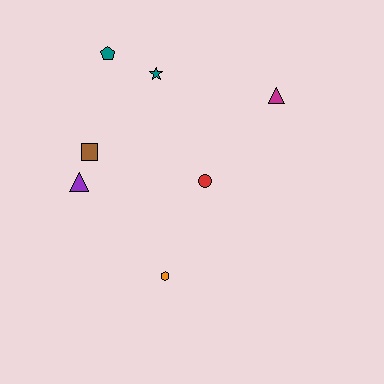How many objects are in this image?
There are 7 objects.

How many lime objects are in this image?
There are no lime objects.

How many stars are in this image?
There is 1 star.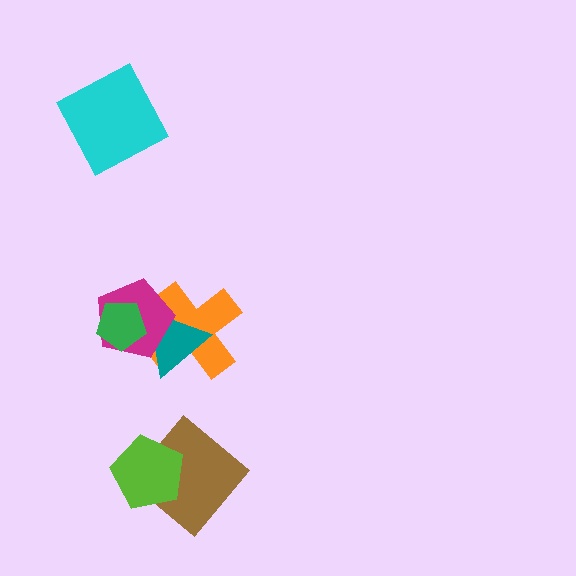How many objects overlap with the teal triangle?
3 objects overlap with the teal triangle.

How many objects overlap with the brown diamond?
1 object overlaps with the brown diamond.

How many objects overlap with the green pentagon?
2 objects overlap with the green pentagon.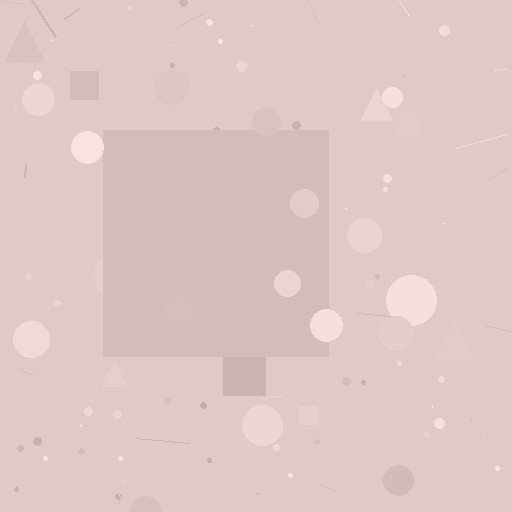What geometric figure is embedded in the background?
A square is embedded in the background.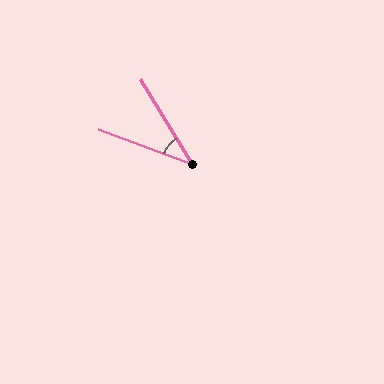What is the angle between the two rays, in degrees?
Approximately 38 degrees.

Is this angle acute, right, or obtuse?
It is acute.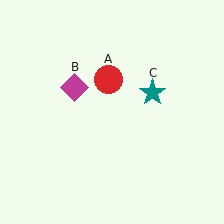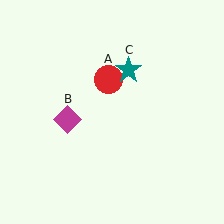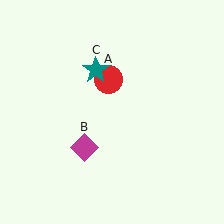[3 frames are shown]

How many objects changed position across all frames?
2 objects changed position: magenta diamond (object B), teal star (object C).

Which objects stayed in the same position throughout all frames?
Red circle (object A) remained stationary.